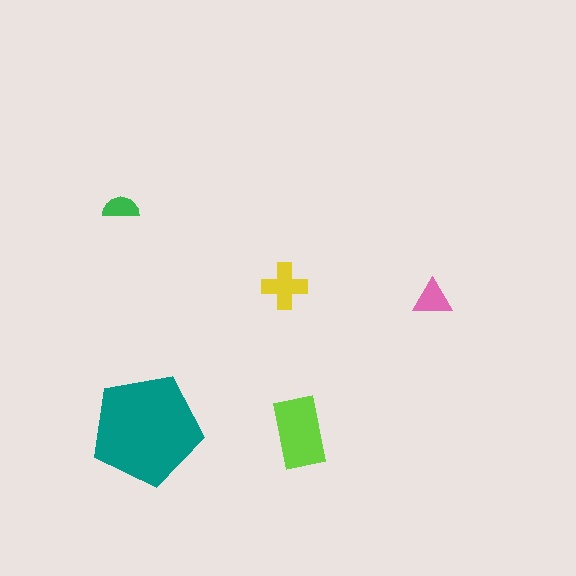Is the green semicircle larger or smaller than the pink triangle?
Smaller.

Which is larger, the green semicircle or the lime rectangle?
The lime rectangle.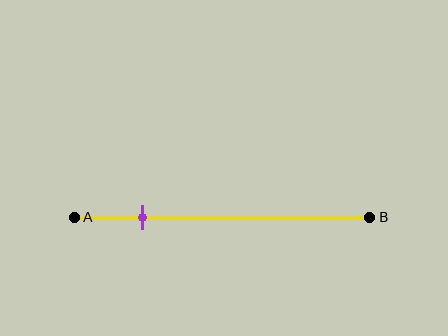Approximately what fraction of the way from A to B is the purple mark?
The purple mark is approximately 25% of the way from A to B.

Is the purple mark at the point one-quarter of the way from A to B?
Yes, the mark is approximately at the one-quarter point.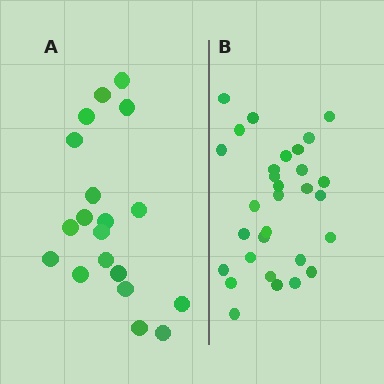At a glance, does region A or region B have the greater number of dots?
Region B (the right region) has more dots.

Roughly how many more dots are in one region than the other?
Region B has roughly 12 or so more dots than region A.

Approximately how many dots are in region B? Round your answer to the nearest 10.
About 30 dots.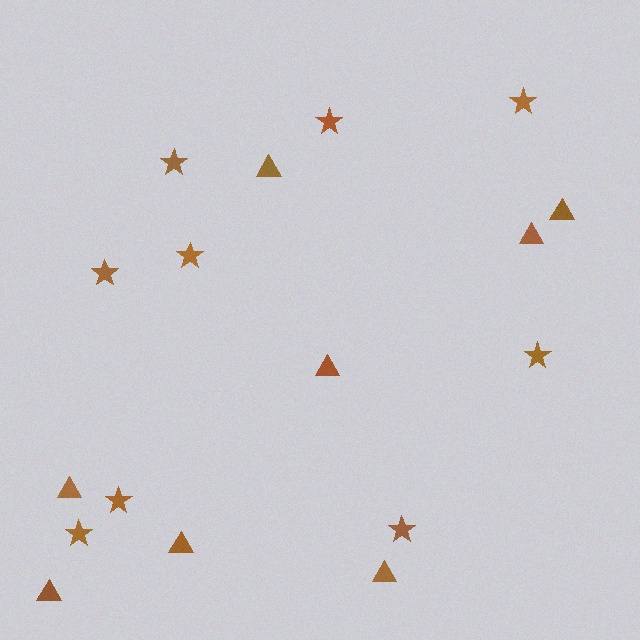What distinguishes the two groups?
There are 2 groups: one group of triangles (8) and one group of stars (9).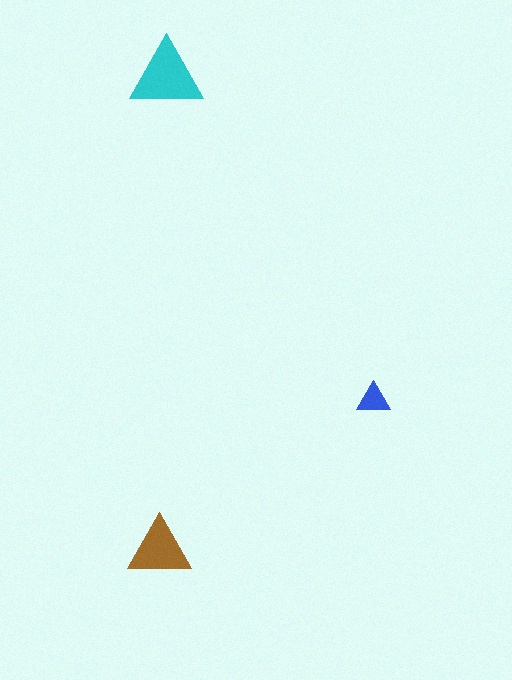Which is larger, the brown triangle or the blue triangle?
The brown one.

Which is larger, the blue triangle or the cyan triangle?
The cyan one.